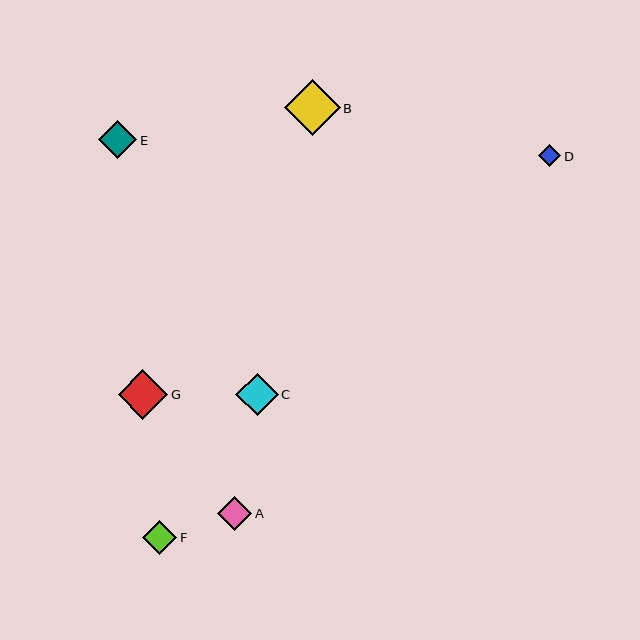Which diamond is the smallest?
Diamond D is the smallest with a size of approximately 22 pixels.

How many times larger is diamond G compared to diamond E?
Diamond G is approximately 1.3 times the size of diamond E.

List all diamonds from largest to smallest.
From largest to smallest: B, G, C, E, F, A, D.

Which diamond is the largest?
Diamond B is the largest with a size of approximately 55 pixels.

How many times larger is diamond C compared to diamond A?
Diamond C is approximately 1.2 times the size of diamond A.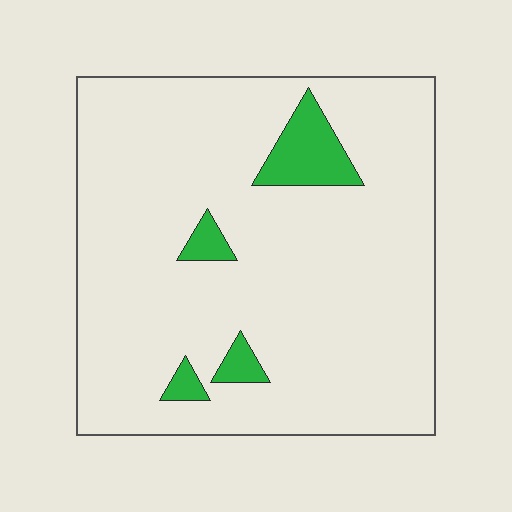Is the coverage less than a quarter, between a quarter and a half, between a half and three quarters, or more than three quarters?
Less than a quarter.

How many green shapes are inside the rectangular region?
4.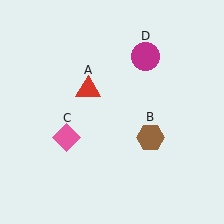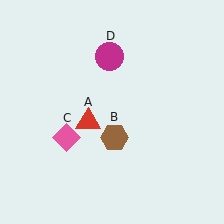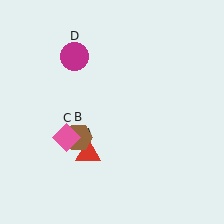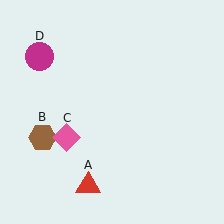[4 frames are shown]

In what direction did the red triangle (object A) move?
The red triangle (object A) moved down.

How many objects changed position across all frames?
3 objects changed position: red triangle (object A), brown hexagon (object B), magenta circle (object D).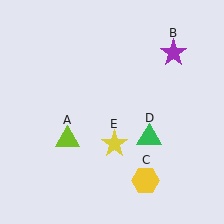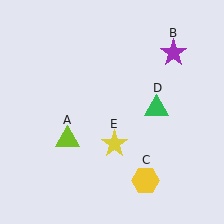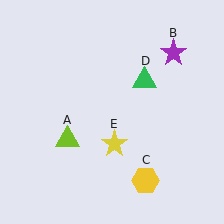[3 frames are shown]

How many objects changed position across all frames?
1 object changed position: green triangle (object D).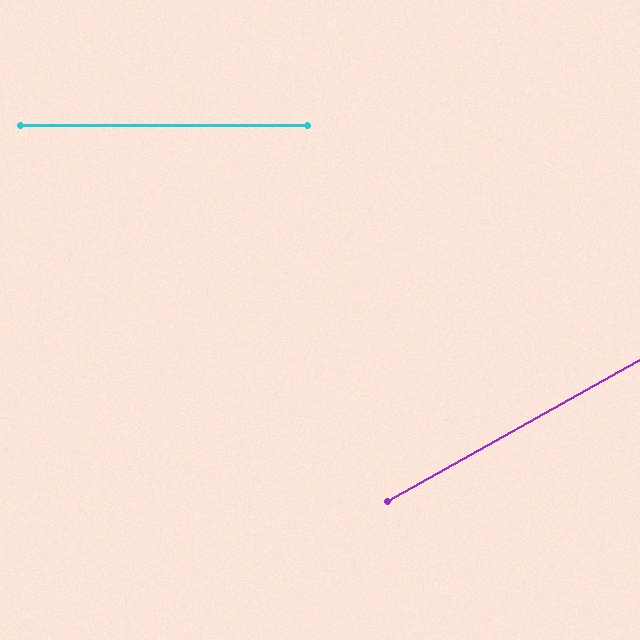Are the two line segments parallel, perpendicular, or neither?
Neither parallel nor perpendicular — they differ by about 29°.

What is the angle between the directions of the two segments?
Approximately 29 degrees.